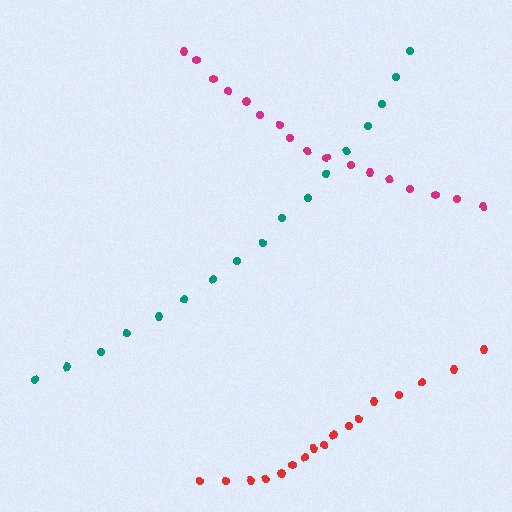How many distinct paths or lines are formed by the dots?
There are 3 distinct paths.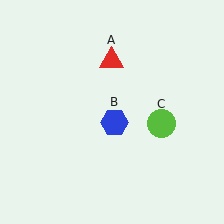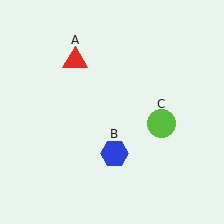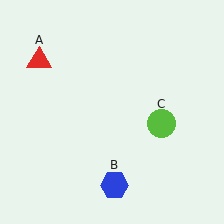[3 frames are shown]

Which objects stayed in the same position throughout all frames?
Lime circle (object C) remained stationary.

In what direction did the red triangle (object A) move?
The red triangle (object A) moved left.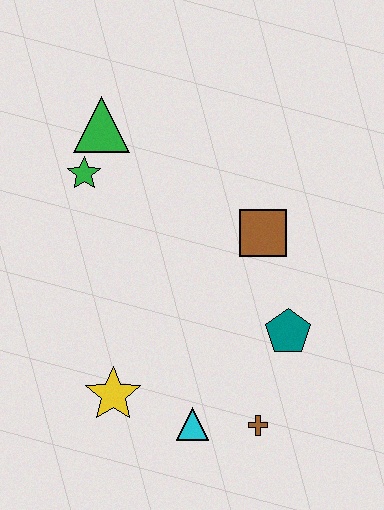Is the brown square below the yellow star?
No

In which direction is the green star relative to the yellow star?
The green star is above the yellow star.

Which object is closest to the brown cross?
The cyan triangle is closest to the brown cross.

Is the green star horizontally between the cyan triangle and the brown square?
No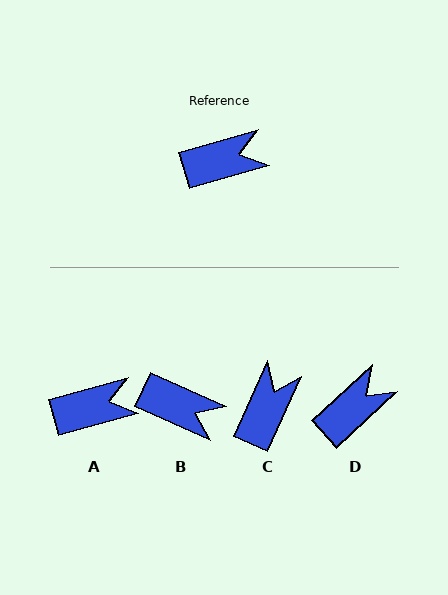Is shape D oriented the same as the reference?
No, it is off by about 27 degrees.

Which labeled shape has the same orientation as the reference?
A.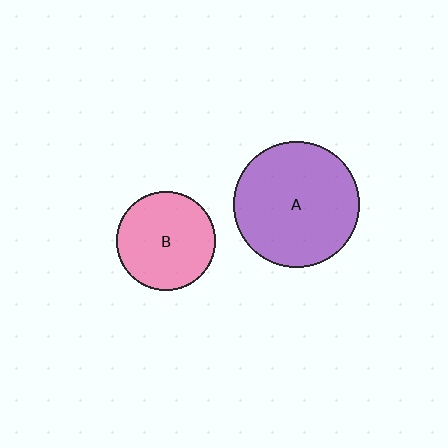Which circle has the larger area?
Circle A (purple).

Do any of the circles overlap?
No, none of the circles overlap.